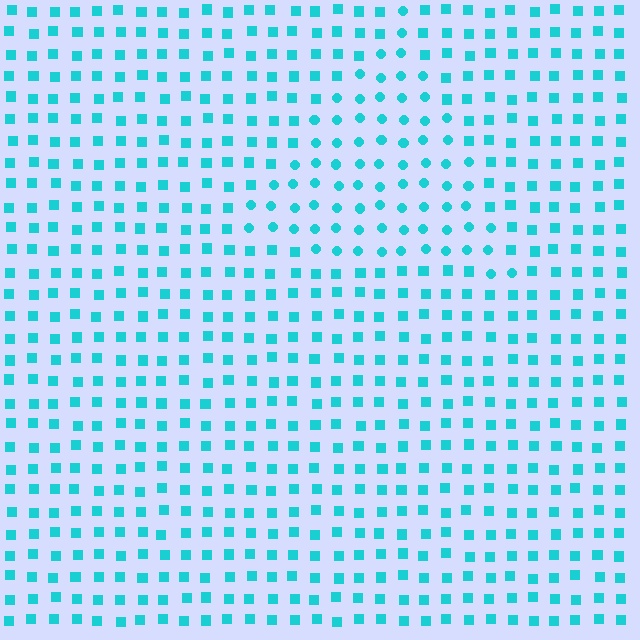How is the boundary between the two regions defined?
The boundary is defined by a change in element shape: circles inside vs. squares outside. All elements share the same color and spacing.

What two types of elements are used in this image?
The image uses circles inside the triangle region and squares outside it.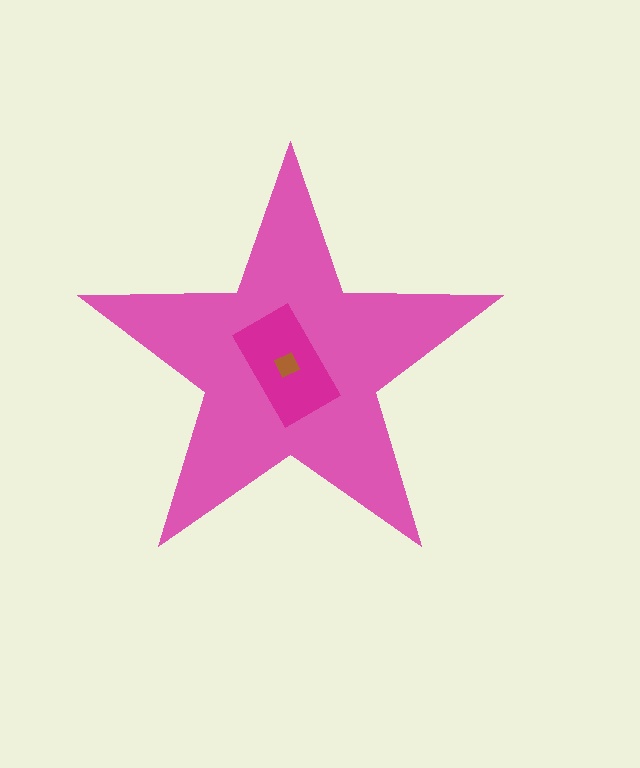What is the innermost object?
The brown diamond.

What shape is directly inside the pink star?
The magenta rectangle.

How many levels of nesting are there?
3.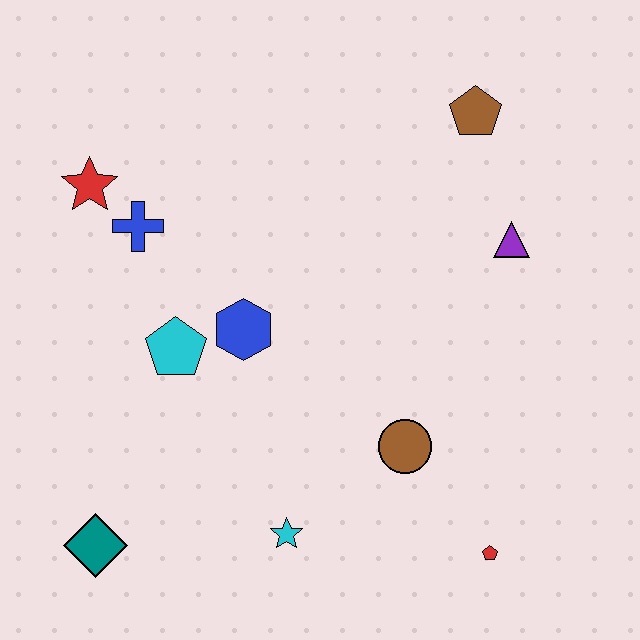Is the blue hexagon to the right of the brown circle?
No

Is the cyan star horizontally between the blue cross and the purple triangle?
Yes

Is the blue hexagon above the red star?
No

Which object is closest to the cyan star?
The brown circle is closest to the cyan star.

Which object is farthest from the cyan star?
The brown pentagon is farthest from the cyan star.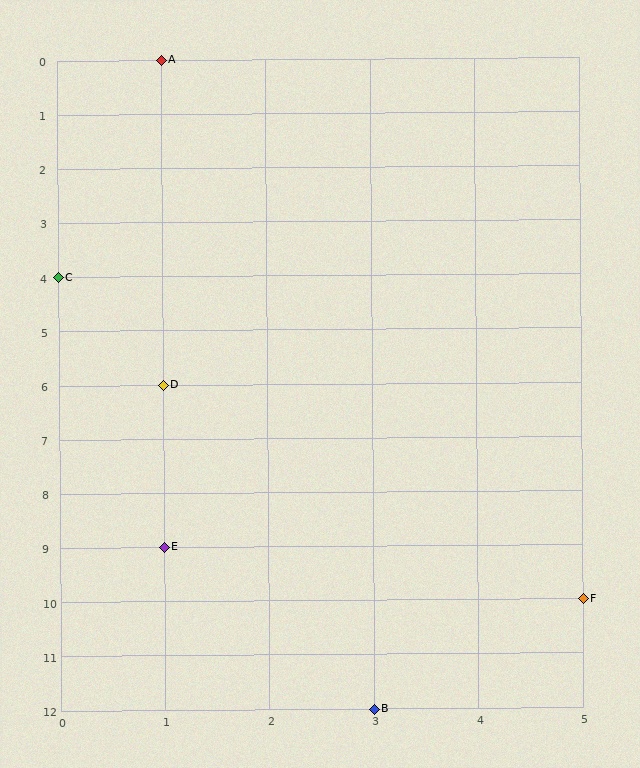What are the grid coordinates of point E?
Point E is at grid coordinates (1, 9).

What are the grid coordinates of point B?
Point B is at grid coordinates (3, 12).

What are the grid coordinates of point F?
Point F is at grid coordinates (5, 10).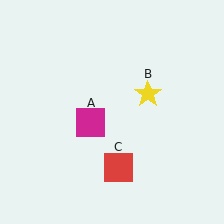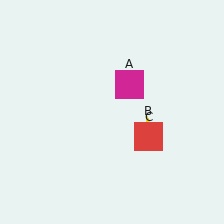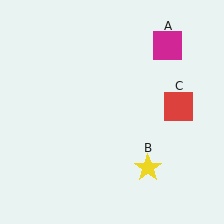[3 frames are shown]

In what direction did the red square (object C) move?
The red square (object C) moved up and to the right.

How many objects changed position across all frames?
3 objects changed position: magenta square (object A), yellow star (object B), red square (object C).